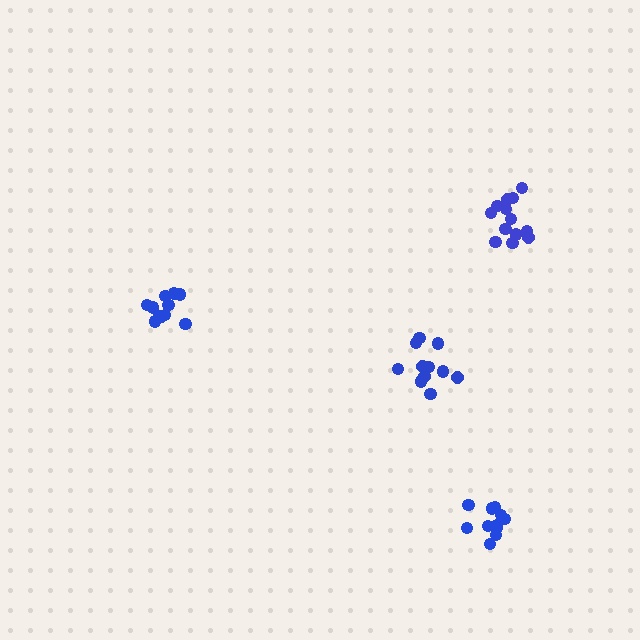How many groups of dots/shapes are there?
There are 4 groups.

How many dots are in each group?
Group 1: 11 dots, Group 2: 13 dots, Group 3: 11 dots, Group 4: 11 dots (46 total).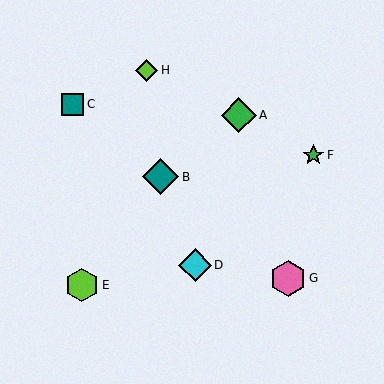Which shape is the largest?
The pink hexagon (labeled G) is the largest.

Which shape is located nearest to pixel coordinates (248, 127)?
The green diamond (labeled A) at (239, 115) is nearest to that location.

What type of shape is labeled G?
Shape G is a pink hexagon.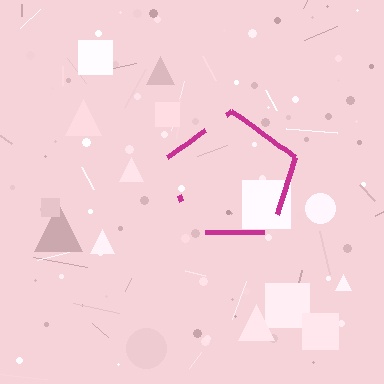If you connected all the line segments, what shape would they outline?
They would outline a pentagon.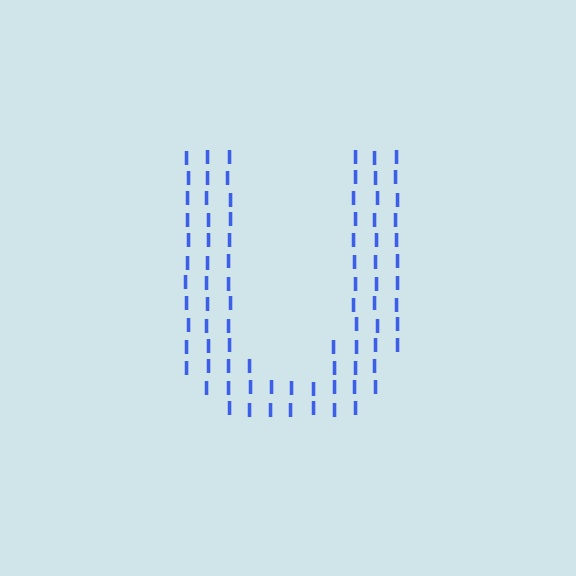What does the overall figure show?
The overall figure shows the letter U.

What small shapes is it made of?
It is made of small letter I's.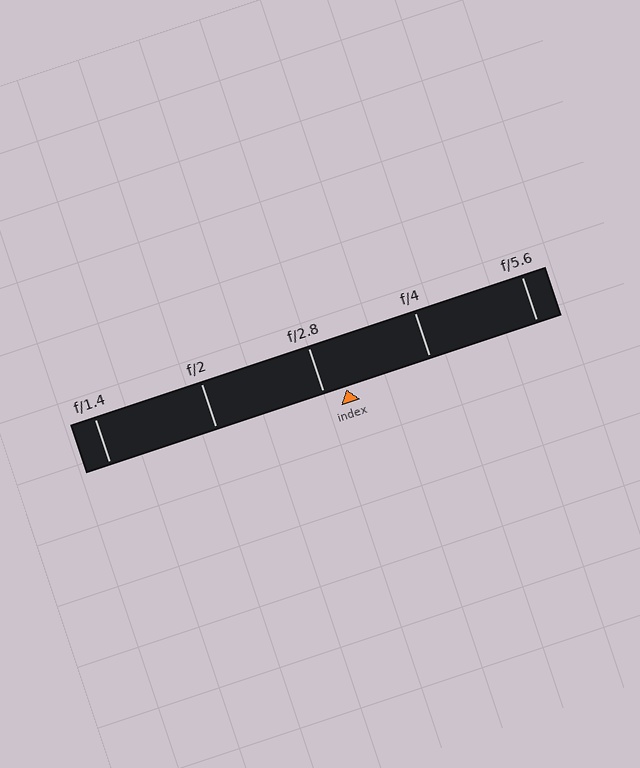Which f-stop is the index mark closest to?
The index mark is closest to f/2.8.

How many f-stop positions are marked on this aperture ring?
There are 5 f-stop positions marked.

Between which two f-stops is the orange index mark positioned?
The index mark is between f/2.8 and f/4.